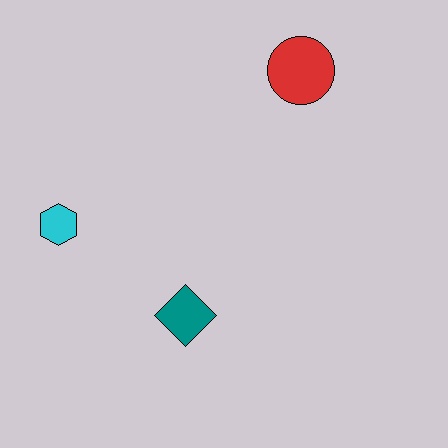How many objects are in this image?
There are 3 objects.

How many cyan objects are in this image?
There is 1 cyan object.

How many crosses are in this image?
There are no crosses.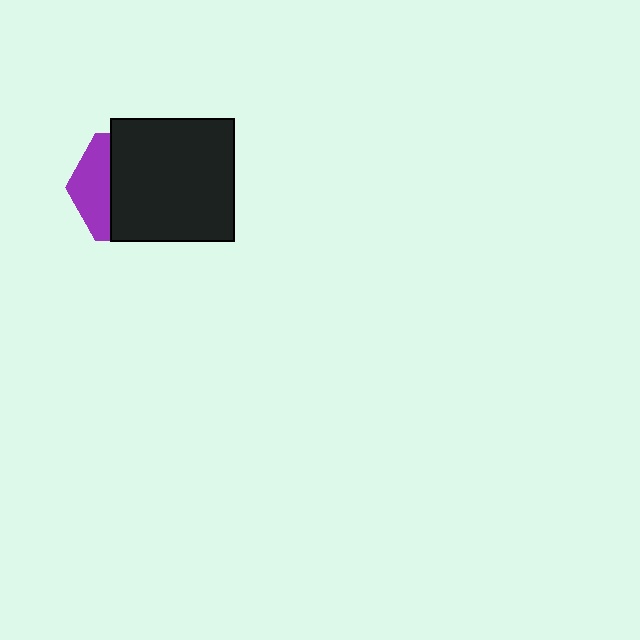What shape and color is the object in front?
The object in front is a black square.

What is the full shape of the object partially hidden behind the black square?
The partially hidden object is a purple hexagon.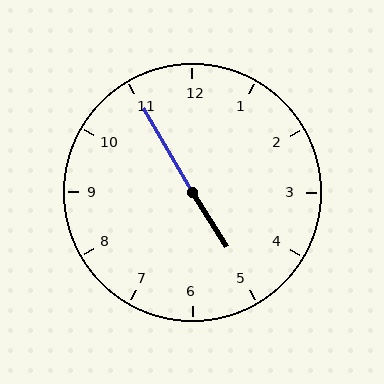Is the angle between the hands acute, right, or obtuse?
It is obtuse.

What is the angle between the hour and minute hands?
Approximately 178 degrees.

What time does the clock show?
4:55.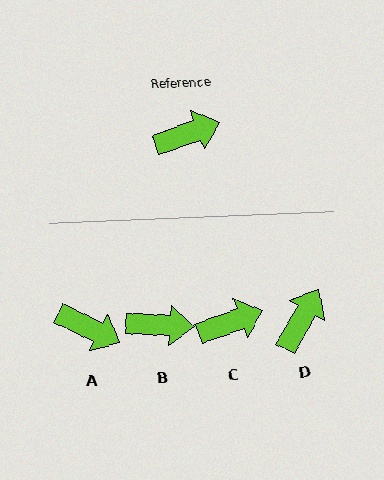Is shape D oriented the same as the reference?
No, it is off by about 40 degrees.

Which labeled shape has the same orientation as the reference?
C.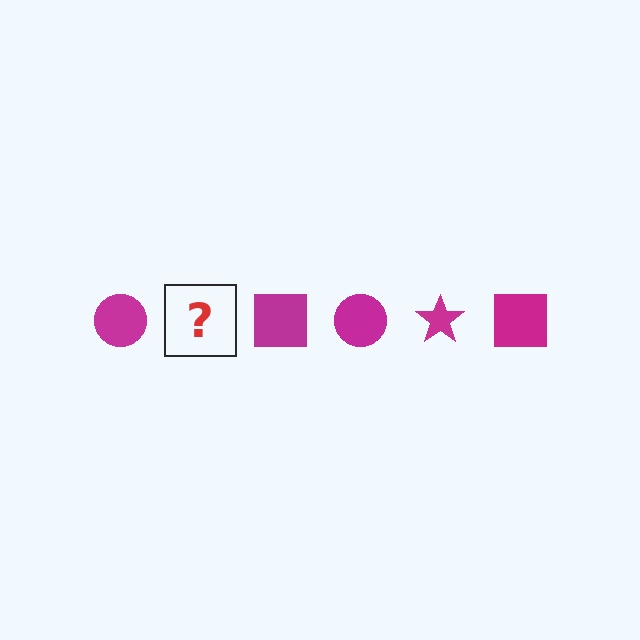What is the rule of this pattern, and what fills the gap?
The rule is that the pattern cycles through circle, star, square shapes in magenta. The gap should be filled with a magenta star.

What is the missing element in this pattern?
The missing element is a magenta star.